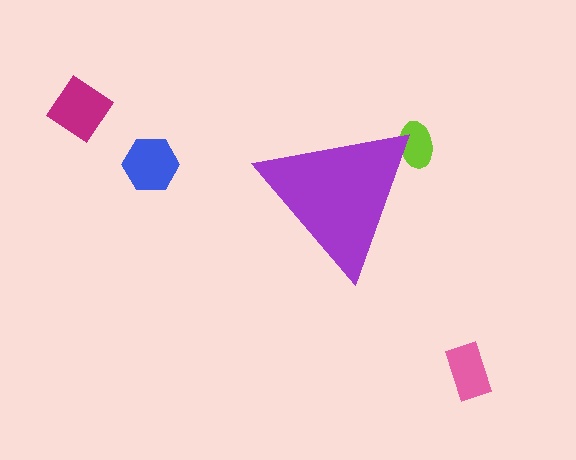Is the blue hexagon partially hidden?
No, the blue hexagon is fully visible.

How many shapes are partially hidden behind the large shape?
1 shape is partially hidden.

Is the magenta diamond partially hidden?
No, the magenta diamond is fully visible.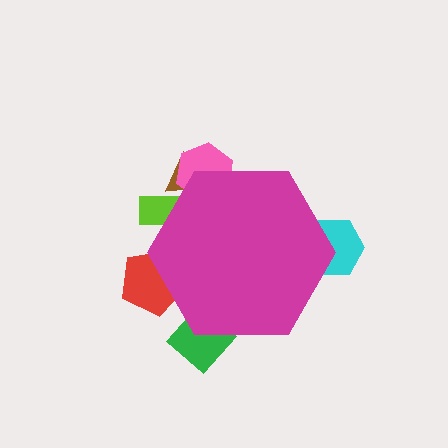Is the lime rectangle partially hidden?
Yes, the lime rectangle is partially hidden behind the magenta hexagon.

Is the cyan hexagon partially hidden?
Yes, the cyan hexagon is partially hidden behind the magenta hexagon.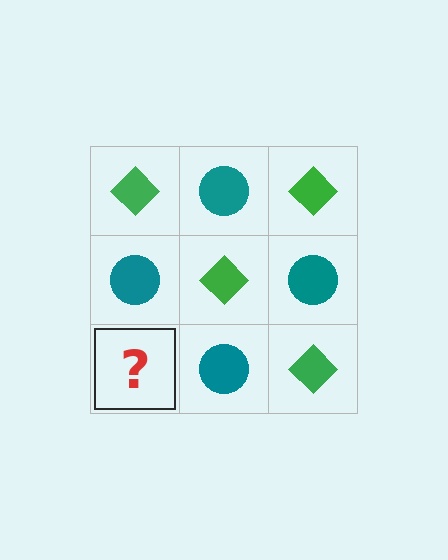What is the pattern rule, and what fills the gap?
The rule is that it alternates green diamond and teal circle in a checkerboard pattern. The gap should be filled with a green diamond.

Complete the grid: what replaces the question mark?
The question mark should be replaced with a green diamond.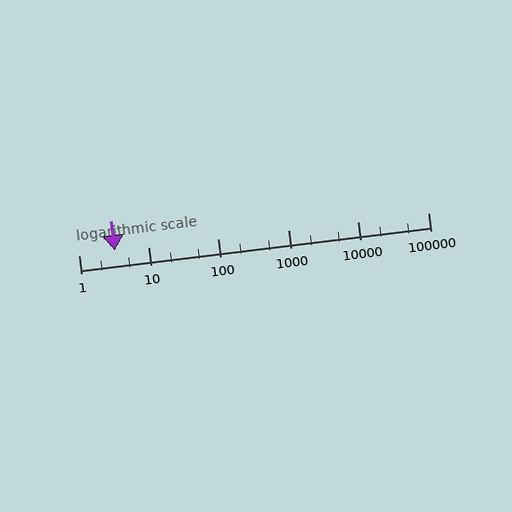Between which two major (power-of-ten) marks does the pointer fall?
The pointer is between 1 and 10.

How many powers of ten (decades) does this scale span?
The scale spans 5 decades, from 1 to 100000.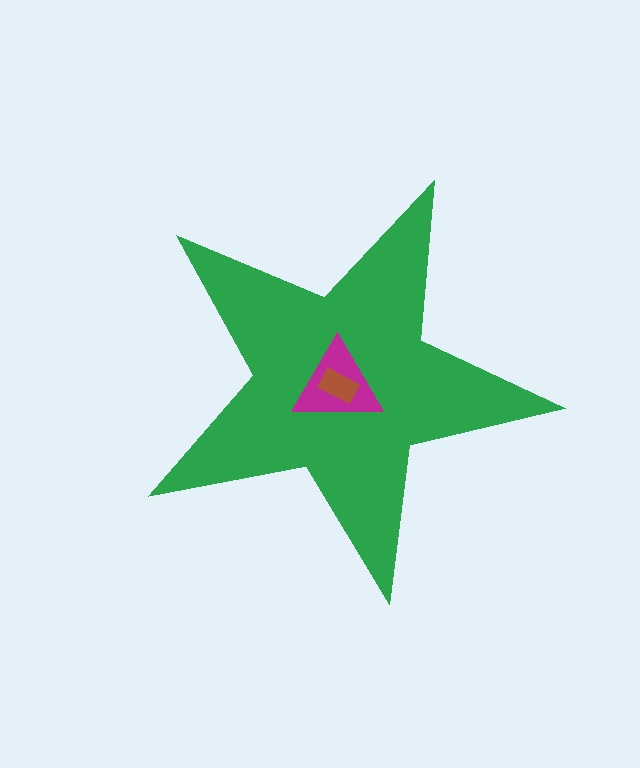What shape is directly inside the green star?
The magenta triangle.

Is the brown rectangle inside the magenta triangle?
Yes.